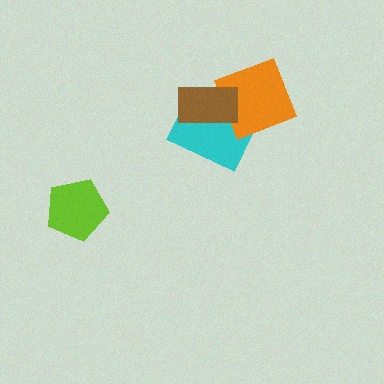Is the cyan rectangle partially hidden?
Yes, it is partially covered by another shape.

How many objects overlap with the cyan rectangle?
2 objects overlap with the cyan rectangle.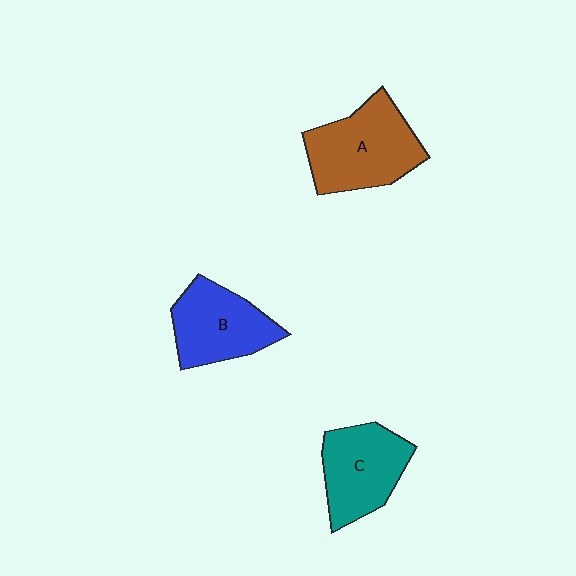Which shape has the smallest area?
Shape B (blue).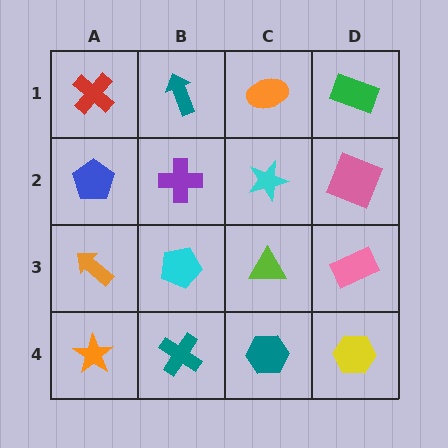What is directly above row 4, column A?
An orange arrow.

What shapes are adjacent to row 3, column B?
A purple cross (row 2, column B), a teal cross (row 4, column B), an orange arrow (row 3, column A), a lime triangle (row 3, column C).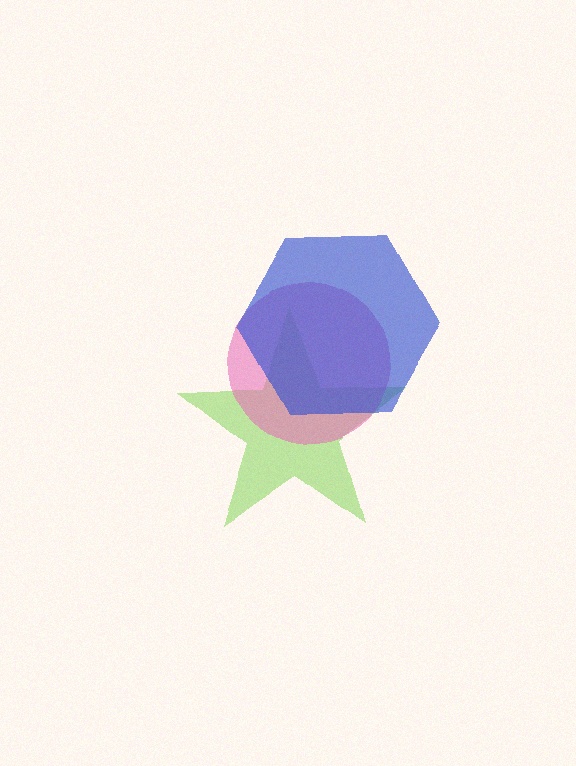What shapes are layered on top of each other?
The layered shapes are: a lime star, a pink circle, a blue hexagon.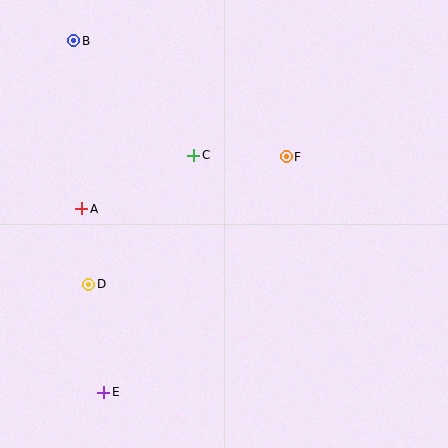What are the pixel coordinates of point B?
Point B is at (74, 41).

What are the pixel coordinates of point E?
Point E is at (104, 392).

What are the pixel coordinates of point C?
Point C is at (194, 155).